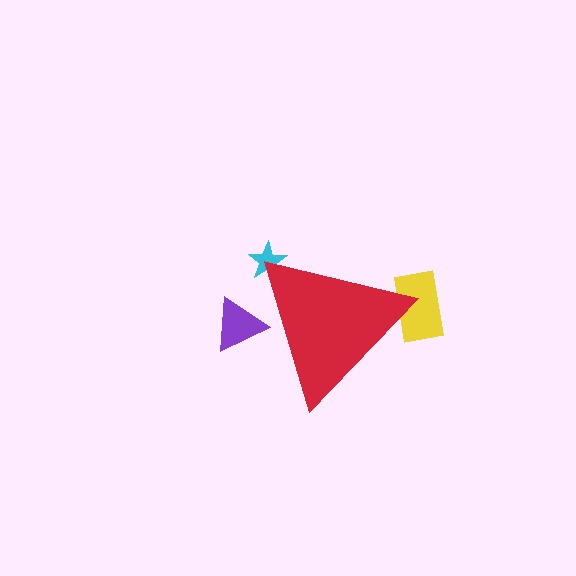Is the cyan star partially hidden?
Yes, the cyan star is partially hidden behind the red triangle.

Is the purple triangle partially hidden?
Yes, the purple triangle is partially hidden behind the red triangle.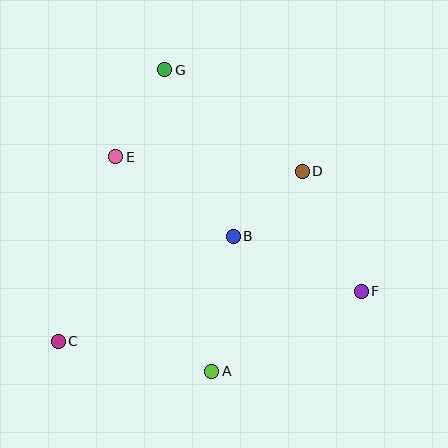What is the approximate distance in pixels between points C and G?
The distance between C and G is approximately 291 pixels.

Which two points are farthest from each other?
Points C and F are farthest from each other.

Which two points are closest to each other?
Points B and D are closest to each other.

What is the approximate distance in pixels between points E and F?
The distance between E and F is approximately 280 pixels.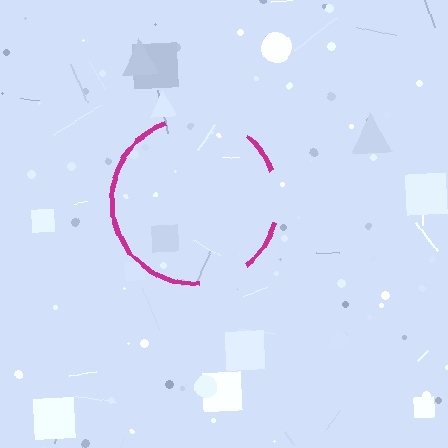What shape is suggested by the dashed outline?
The dashed outline suggests a circle.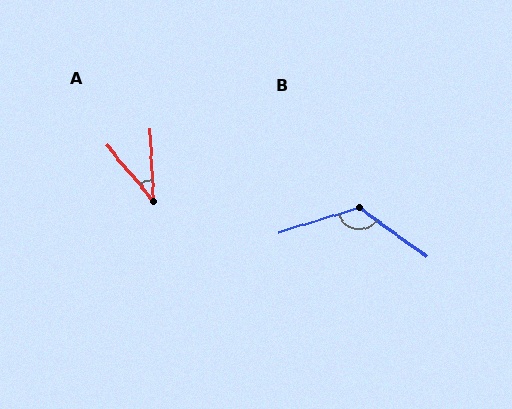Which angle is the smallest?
A, at approximately 37 degrees.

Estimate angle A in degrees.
Approximately 37 degrees.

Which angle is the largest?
B, at approximately 127 degrees.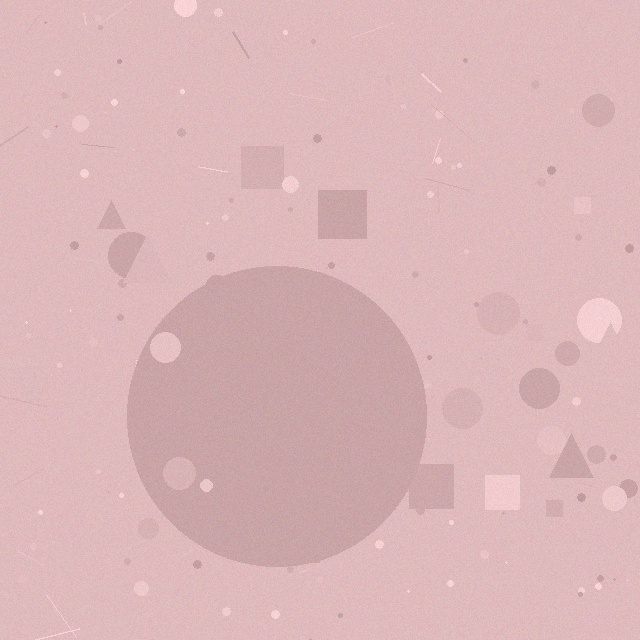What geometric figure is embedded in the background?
A circle is embedded in the background.